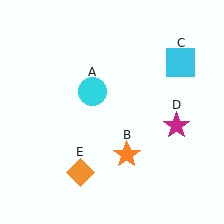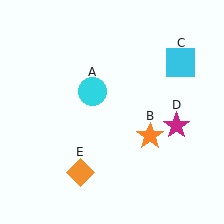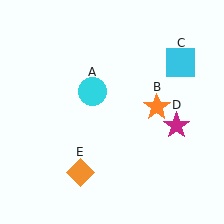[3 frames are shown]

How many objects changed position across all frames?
1 object changed position: orange star (object B).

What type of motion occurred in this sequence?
The orange star (object B) rotated counterclockwise around the center of the scene.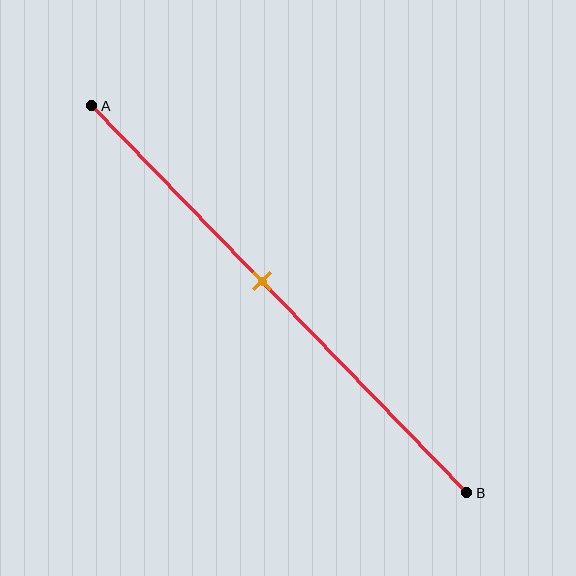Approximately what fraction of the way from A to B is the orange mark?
The orange mark is approximately 45% of the way from A to B.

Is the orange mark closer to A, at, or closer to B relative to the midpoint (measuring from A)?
The orange mark is closer to point A than the midpoint of segment AB.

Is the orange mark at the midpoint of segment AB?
No, the mark is at about 45% from A, not at the 50% midpoint.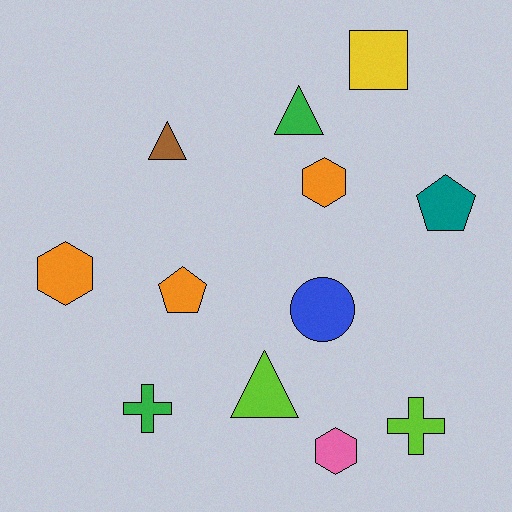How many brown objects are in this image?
There is 1 brown object.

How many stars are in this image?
There are no stars.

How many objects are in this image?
There are 12 objects.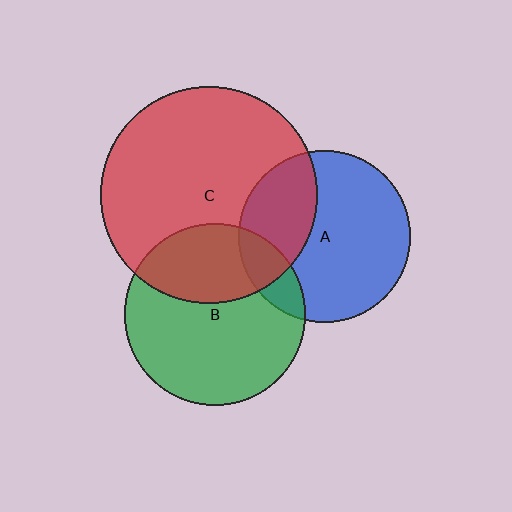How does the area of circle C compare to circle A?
Approximately 1.6 times.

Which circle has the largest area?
Circle C (red).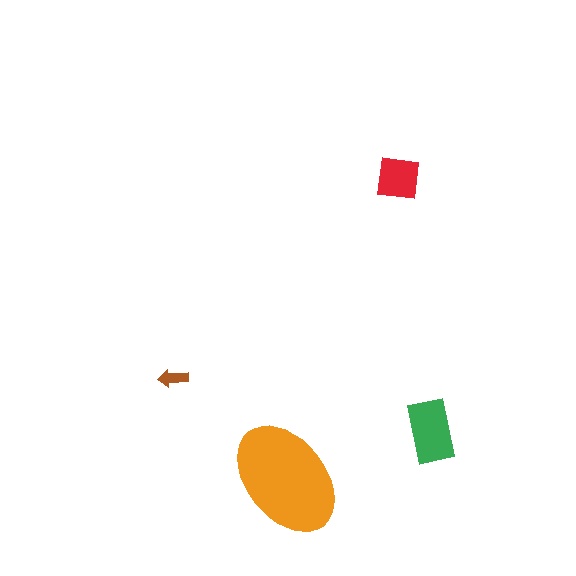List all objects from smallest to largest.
The brown arrow, the red square, the green rectangle, the orange ellipse.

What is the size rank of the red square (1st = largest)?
3rd.